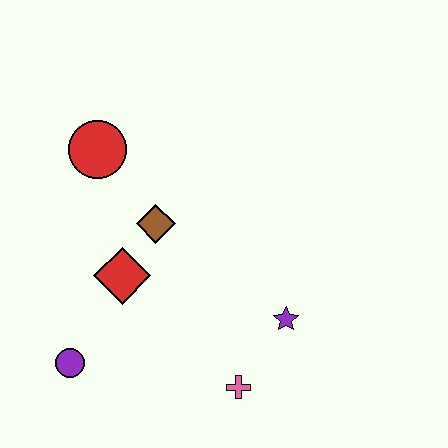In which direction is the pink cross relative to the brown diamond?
The pink cross is below the brown diamond.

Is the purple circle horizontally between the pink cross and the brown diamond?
No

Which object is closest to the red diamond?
The brown diamond is closest to the red diamond.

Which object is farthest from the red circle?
The pink cross is farthest from the red circle.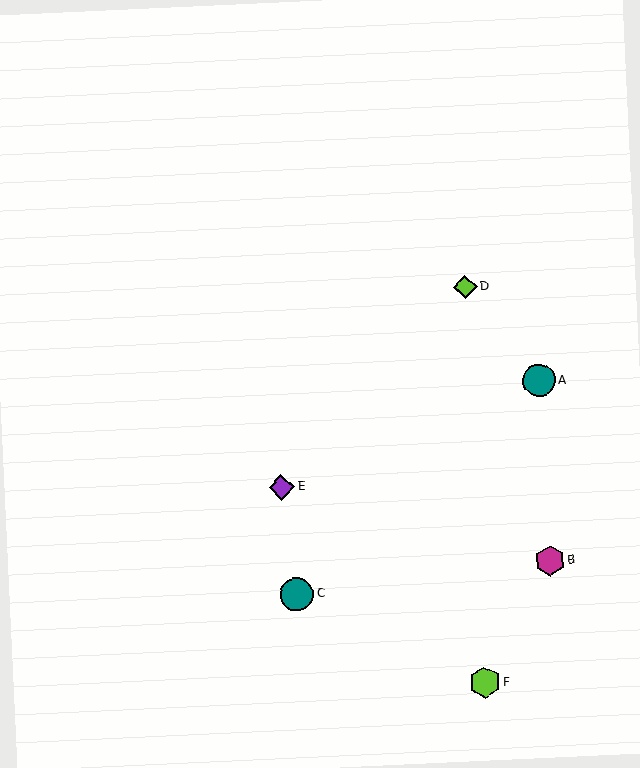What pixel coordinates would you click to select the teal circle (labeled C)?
Click at (297, 595) to select the teal circle C.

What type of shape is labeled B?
Shape B is a magenta hexagon.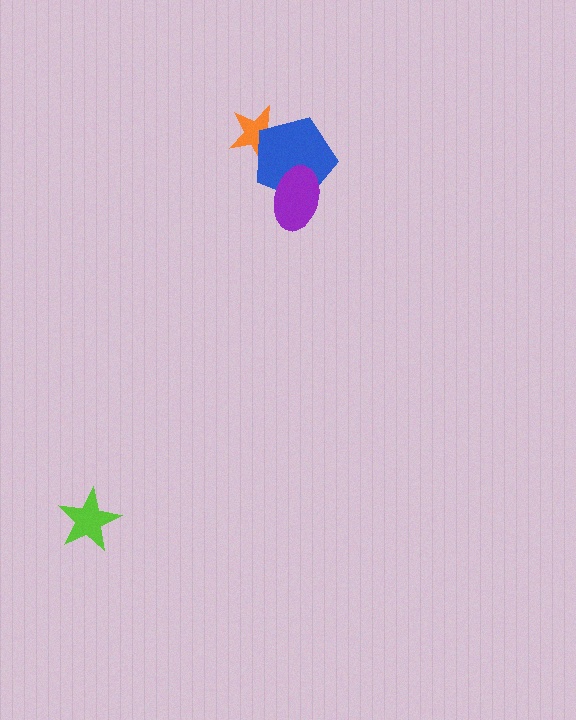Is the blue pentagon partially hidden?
Yes, it is partially covered by another shape.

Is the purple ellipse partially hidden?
No, no other shape covers it.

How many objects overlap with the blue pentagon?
2 objects overlap with the blue pentagon.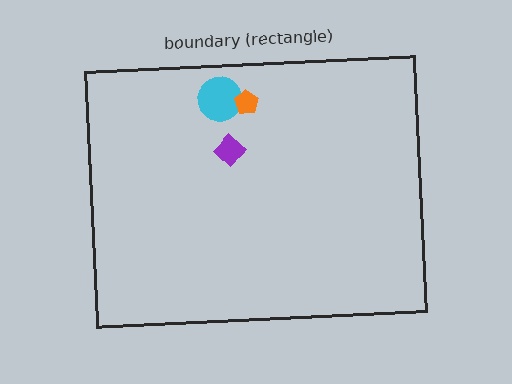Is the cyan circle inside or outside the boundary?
Inside.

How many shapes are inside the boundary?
3 inside, 0 outside.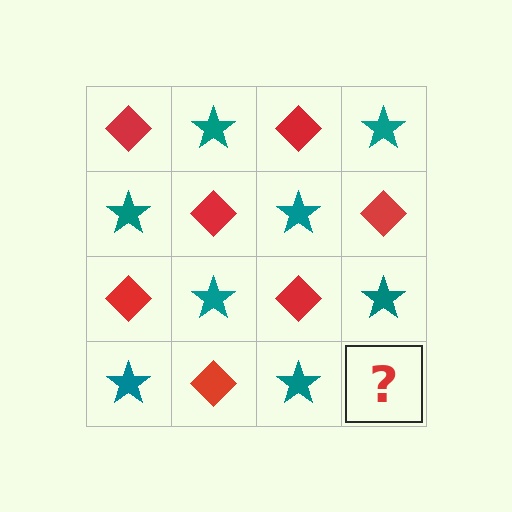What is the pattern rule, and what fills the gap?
The rule is that it alternates red diamond and teal star in a checkerboard pattern. The gap should be filled with a red diamond.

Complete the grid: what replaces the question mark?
The question mark should be replaced with a red diamond.